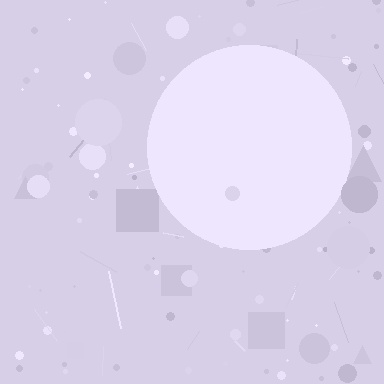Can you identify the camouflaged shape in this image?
The camouflaged shape is a circle.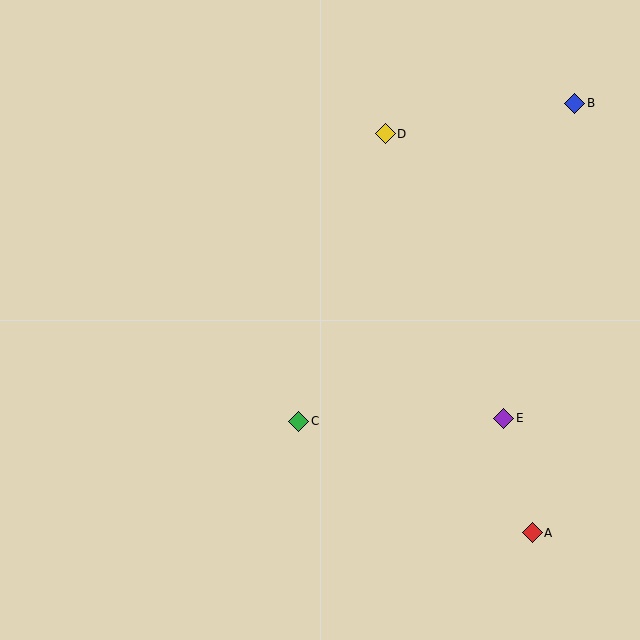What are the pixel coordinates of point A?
Point A is at (532, 533).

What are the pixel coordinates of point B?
Point B is at (575, 103).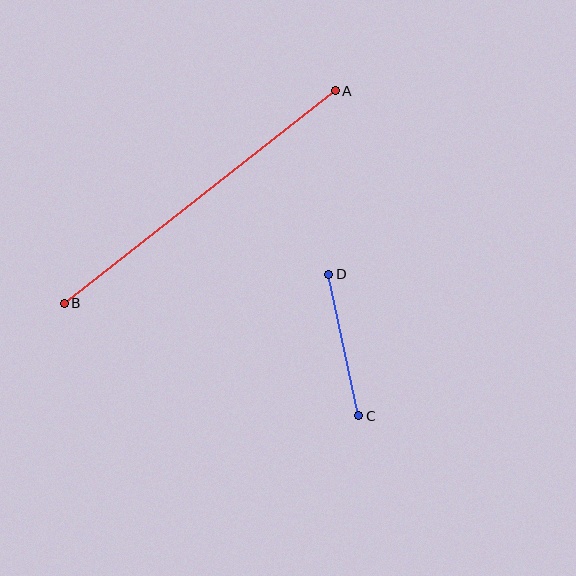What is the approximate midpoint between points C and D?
The midpoint is at approximately (344, 345) pixels.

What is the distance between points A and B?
The distance is approximately 344 pixels.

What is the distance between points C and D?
The distance is approximately 145 pixels.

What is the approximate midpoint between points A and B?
The midpoint is at approximately (200, 197) pixels.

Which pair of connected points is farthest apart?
Points A and B are farthest apart.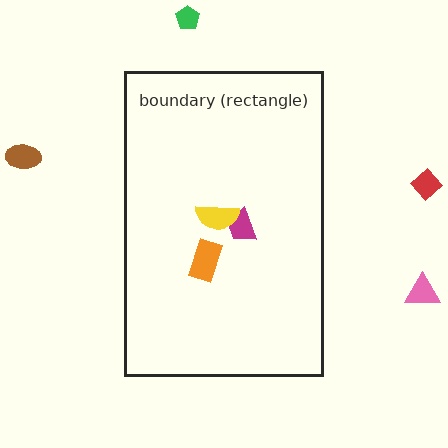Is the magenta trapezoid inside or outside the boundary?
Inside.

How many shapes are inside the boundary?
3 inside, 4 outside.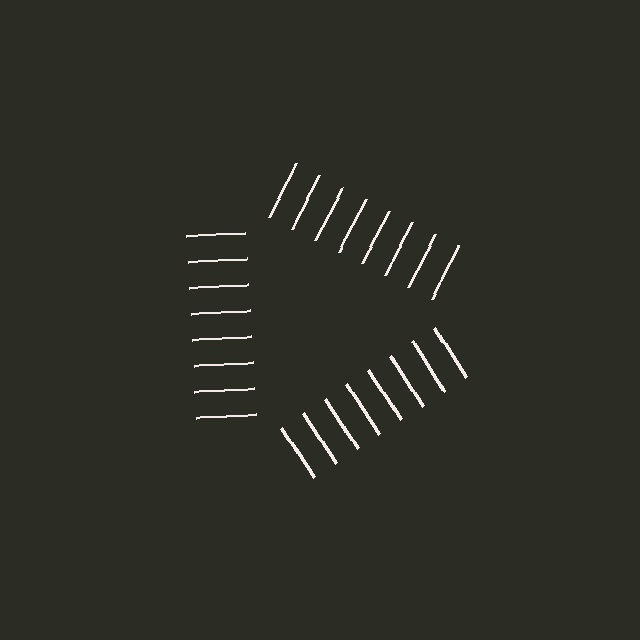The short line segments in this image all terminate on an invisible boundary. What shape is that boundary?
An illusory triangle — the line segments terminate on its edges but no continuous stroke is drawn.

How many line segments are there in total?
24 — 8 along each of the 3 edges.